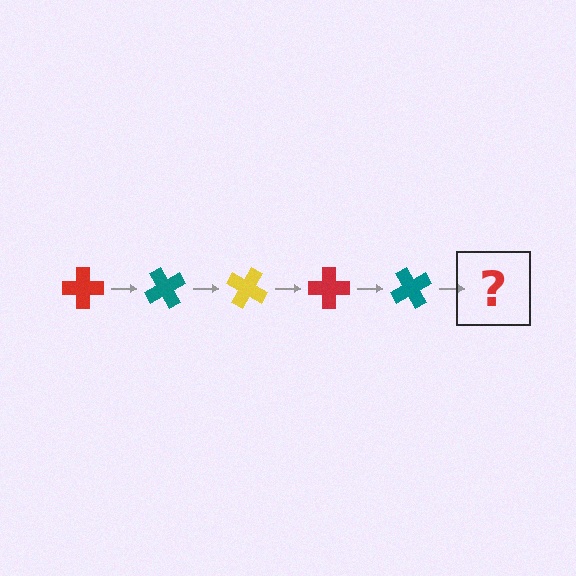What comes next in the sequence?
The next element should be a yellow cross, rotated 300 degrees from the start.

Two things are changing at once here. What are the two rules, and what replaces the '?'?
The two rules are that it rotates 60 degrees each step and the color cycles through red, teal, and yellow. The '?' should be a yellow cross, rotated 300 degrees from the start.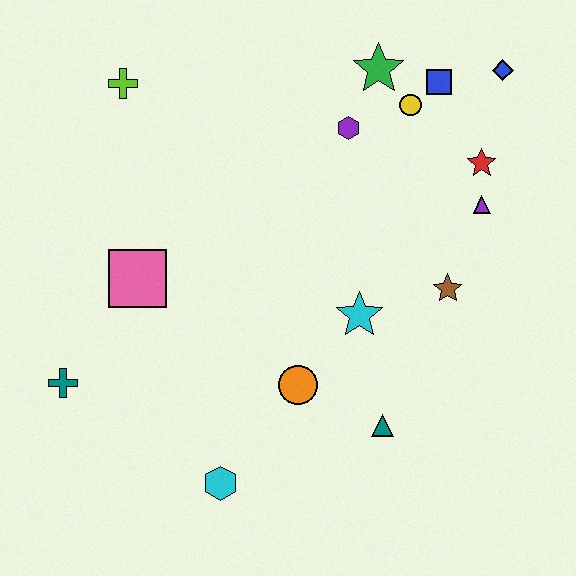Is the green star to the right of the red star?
No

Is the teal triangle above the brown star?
No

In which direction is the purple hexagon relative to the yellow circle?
The purple hexagon is to the left of the yellow circle.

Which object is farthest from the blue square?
The teal cross is farthest from the blue square.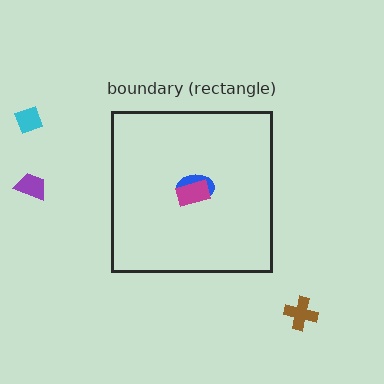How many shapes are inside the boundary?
2 inside, 3 outside.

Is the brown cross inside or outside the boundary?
Outside.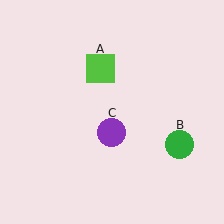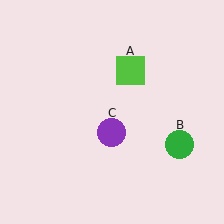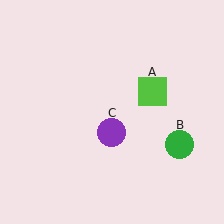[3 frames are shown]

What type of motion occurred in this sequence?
The lime square (object A) rotated clockwise around the center of the scene.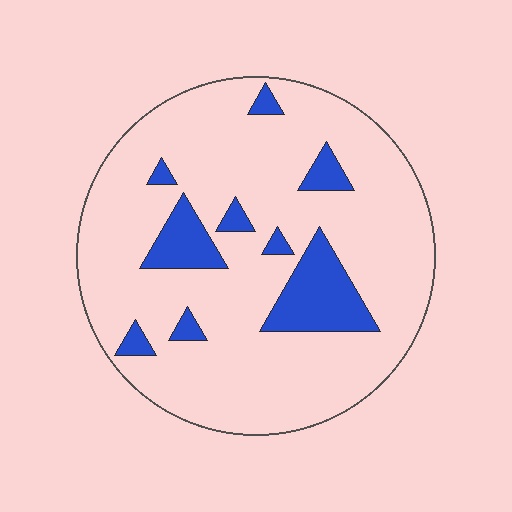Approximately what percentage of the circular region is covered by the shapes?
Approximately 15%.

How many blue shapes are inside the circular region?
9.